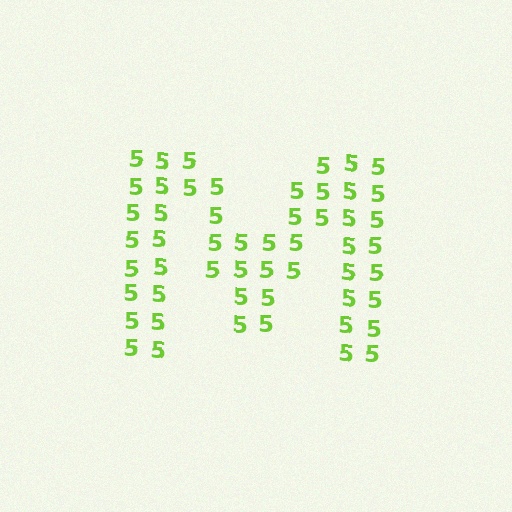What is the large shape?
The large shape is the letter M.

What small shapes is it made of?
It is made of small digit 5's.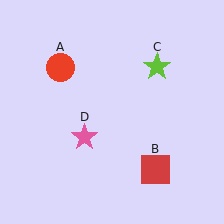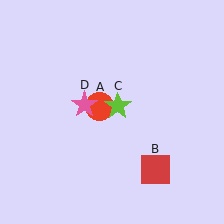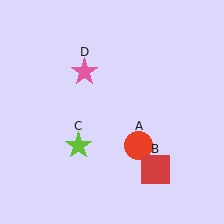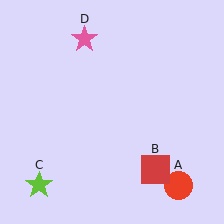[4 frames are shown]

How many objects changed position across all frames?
3 objects changed position: red circle (object A), lime star (object C), pink star (object D).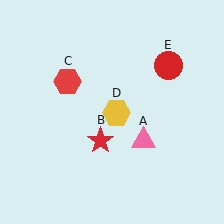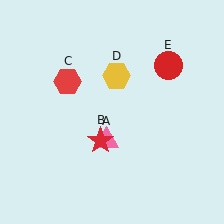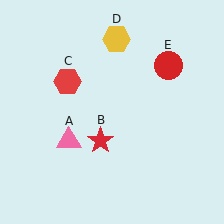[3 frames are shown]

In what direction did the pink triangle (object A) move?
The pink triangle (object A) moved left.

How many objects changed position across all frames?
2 objects changed position: pink triangle (object A), yellow hexagon (object D).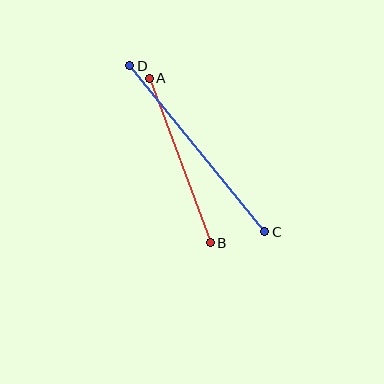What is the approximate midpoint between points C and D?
The midpoint is at approximately (197, 149) pixels.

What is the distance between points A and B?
The distance is approximately 176 pixels.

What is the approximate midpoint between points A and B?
The midpoint is at approximately (180, 160) pixels.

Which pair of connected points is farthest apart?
Points C and D are farthest apart.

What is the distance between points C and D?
The distance is approximately 214 pixels.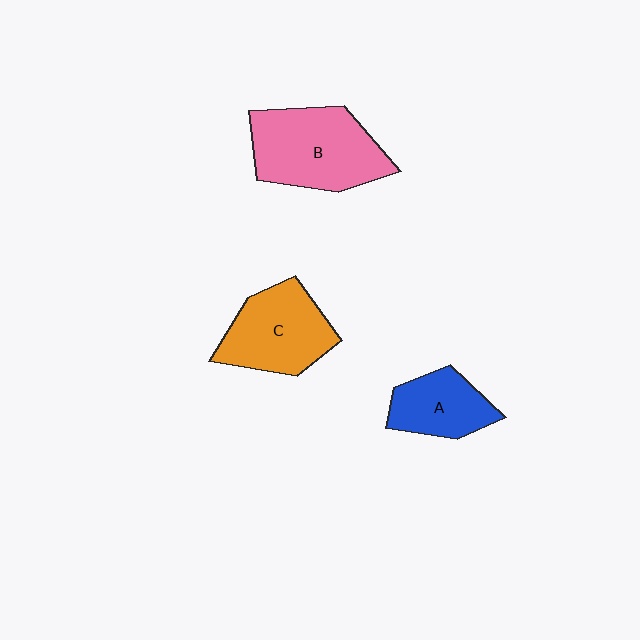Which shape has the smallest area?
Shape A (blue).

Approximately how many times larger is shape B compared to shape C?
Approximately 1.2 times.